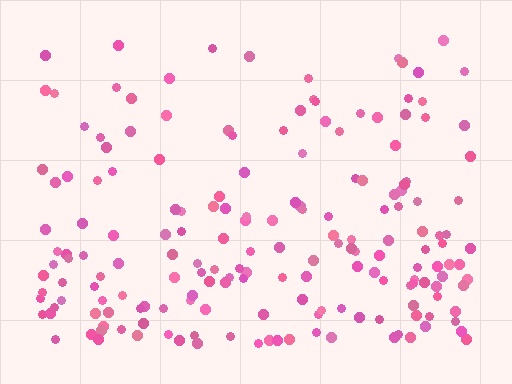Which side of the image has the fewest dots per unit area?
The top.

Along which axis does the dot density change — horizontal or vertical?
Vertical.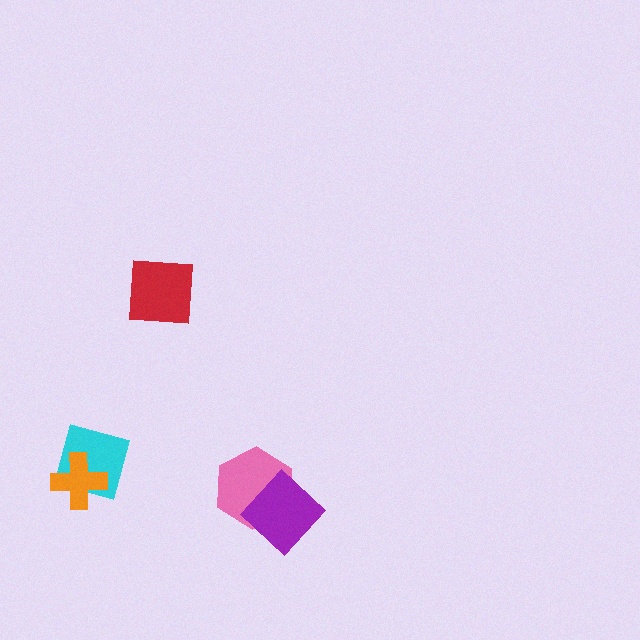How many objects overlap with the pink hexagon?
1 object overlaps with the pink hexagon.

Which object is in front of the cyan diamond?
The orange cross is in front of the cyan diamond.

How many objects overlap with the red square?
0 objects overlap with the red square.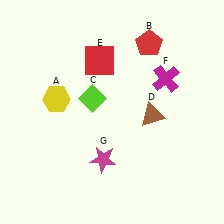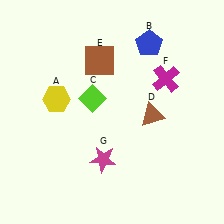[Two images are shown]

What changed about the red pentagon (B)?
In Image 1, B is red. In Image 2, it changed to blue.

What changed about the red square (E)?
In Image 1, E is red. In Image 2, it changed to brown.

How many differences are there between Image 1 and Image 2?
There are 2 differences between the two images.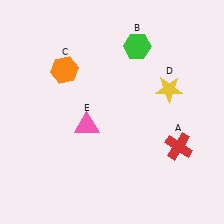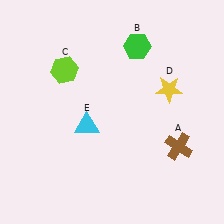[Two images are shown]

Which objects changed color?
A changed from red to brown. C changed from orange to lime. E changed from pink to cyan.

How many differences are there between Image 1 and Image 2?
There are 3 differences between the two images.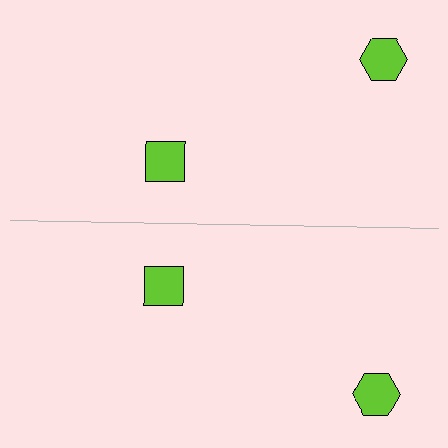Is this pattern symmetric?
Yes, this pattern has bilateral (reflection) symmetry.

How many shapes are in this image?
There are 4 shapes in this image.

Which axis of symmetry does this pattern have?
The pattern has a horizontal axis of symmetry running through the center of the image.